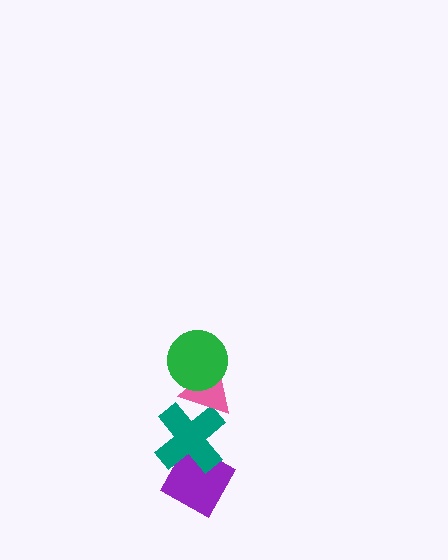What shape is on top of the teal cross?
The pink triangle is on top of the teal cross.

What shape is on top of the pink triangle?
The green circle is on top of the pink triangle.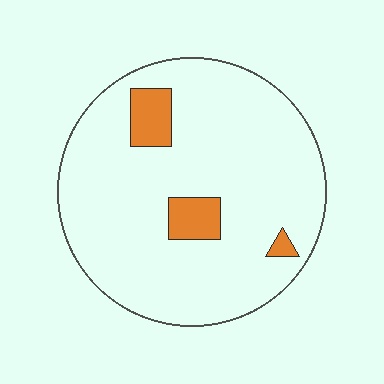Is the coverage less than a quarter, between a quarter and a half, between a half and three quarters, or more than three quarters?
Less than a quarter.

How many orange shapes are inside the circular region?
3.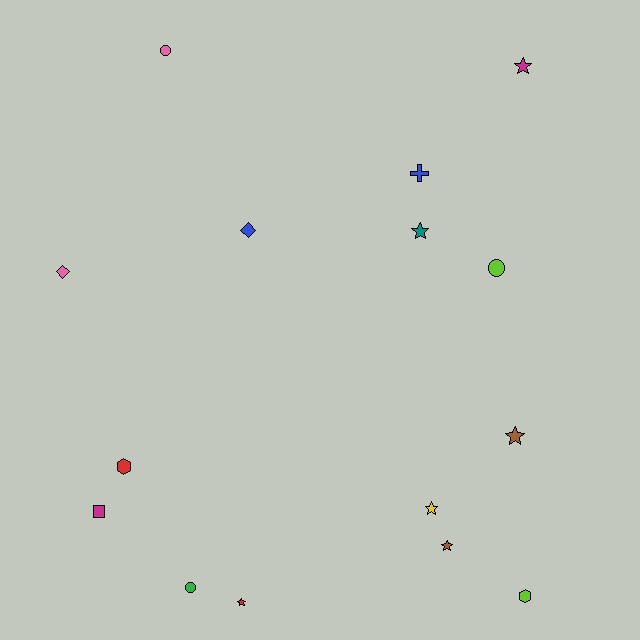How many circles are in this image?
There are 3 circles.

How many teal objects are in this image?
There is 1 teal object.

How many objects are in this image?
There are 15 objects.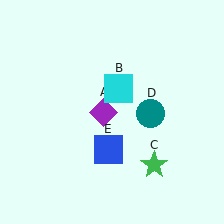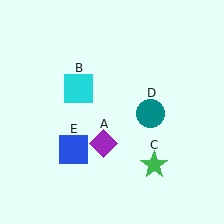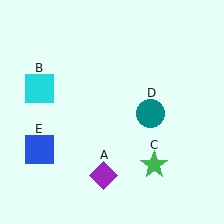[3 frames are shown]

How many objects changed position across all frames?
3 objects changed position: purple diamond (object A), cyan square (object B), blue square (object E).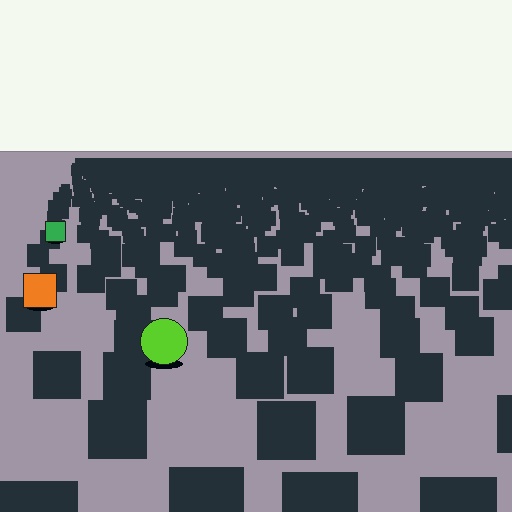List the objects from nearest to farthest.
From nearest to farthest: the lime circle, the orange square, the green square.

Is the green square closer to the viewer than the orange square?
No. The orange square is closer — you can tell from the texture gradient: the ground texture is coarser near it.